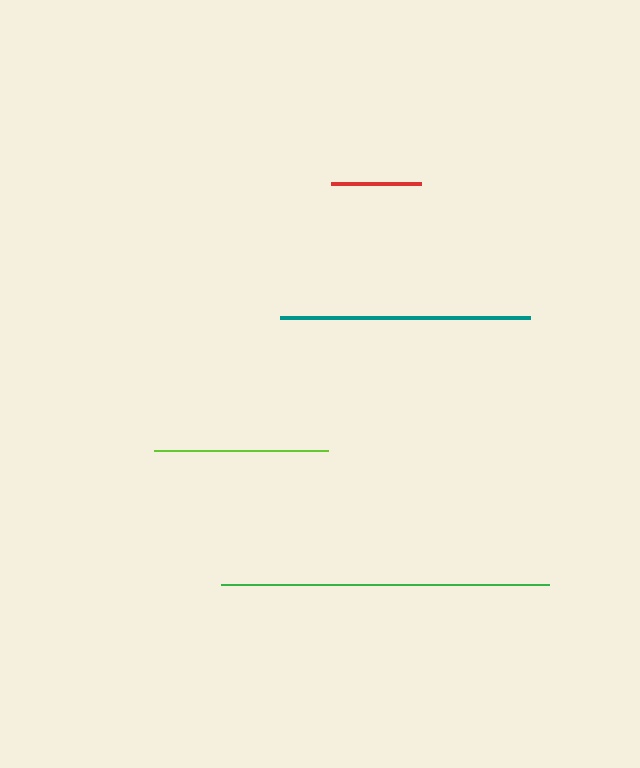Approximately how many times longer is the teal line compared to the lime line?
The teal line is approximately 1.4 times the length of the lime line.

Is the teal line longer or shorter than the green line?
The green line is longer than the teal line.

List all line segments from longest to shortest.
From longest to shortest: green, teal, lime, red.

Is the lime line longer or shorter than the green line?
The green line is longer than the lime line.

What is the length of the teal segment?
The teal segment is approximately 250 pixels long.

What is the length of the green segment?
The green segment is approximately 328 pixels long.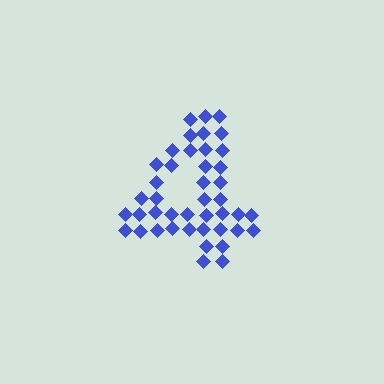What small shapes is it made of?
It is made of small diamonds.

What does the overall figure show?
The overall figure shows the digit 4.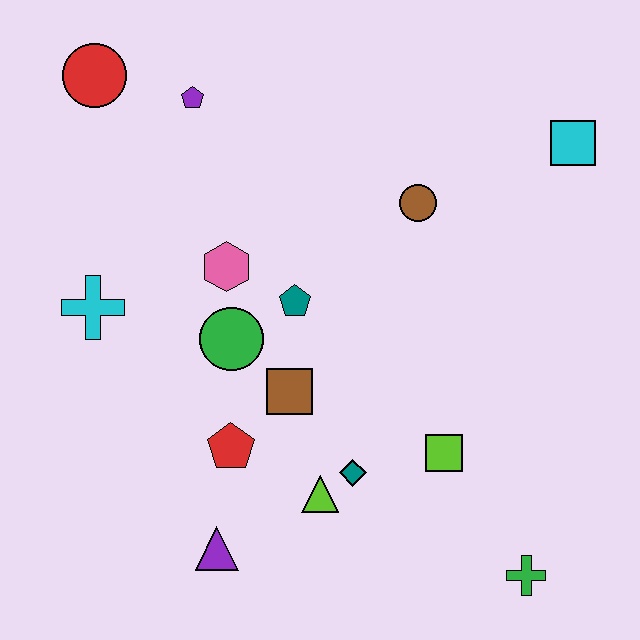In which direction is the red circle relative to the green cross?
The red circle is above the green cross.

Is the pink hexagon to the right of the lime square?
No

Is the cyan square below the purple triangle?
No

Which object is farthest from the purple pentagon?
The green cross is farthest from the purple pentagon.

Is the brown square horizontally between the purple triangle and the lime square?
Yes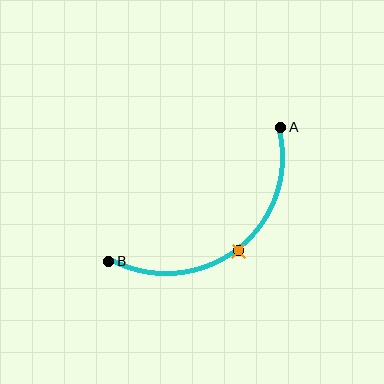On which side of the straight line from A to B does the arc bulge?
The arc bulges below and to the right of the straight line connecting A and B.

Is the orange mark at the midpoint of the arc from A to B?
Yes. The orange mark lies on the arc at equal arc-length from both A and B — it is the arc midpoint.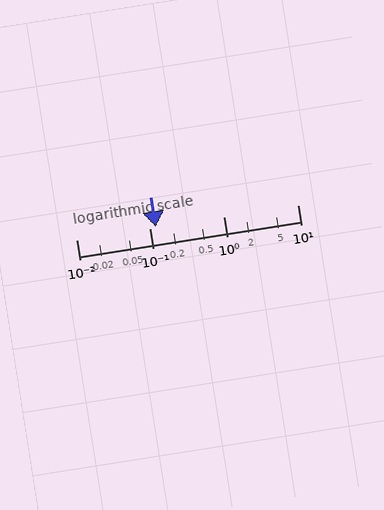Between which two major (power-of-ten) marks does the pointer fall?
The pointer is between 0.1 and 1.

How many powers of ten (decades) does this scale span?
The scale spans 3 decades, from 0.01 to 10.